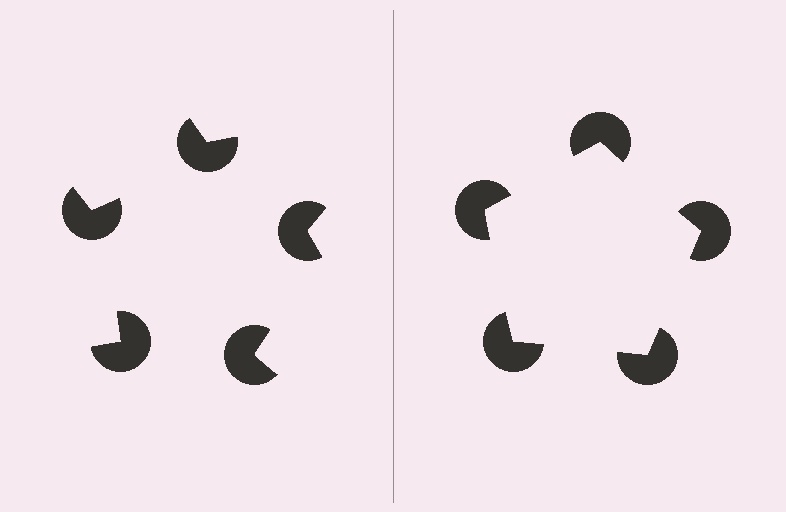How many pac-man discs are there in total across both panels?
10 — 5 on each side.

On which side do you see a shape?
An illusory pentagon appears on the right side. On the left side the wedge cuts are rotated, so no coherent shape forms.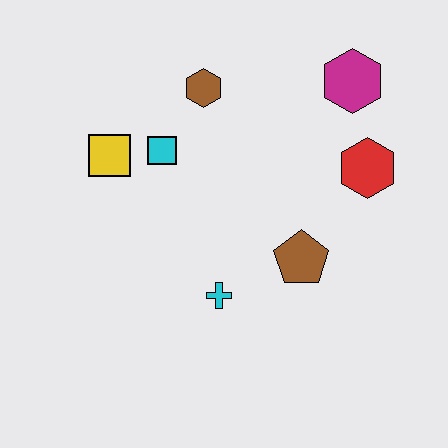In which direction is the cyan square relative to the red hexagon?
The cyan square is to the left of the red hexagon.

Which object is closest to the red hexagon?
The magenta hexagon is closest to the red hexagon.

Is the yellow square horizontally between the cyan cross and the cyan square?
No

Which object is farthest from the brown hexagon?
The cyan cross is farthest from the brown hexagon.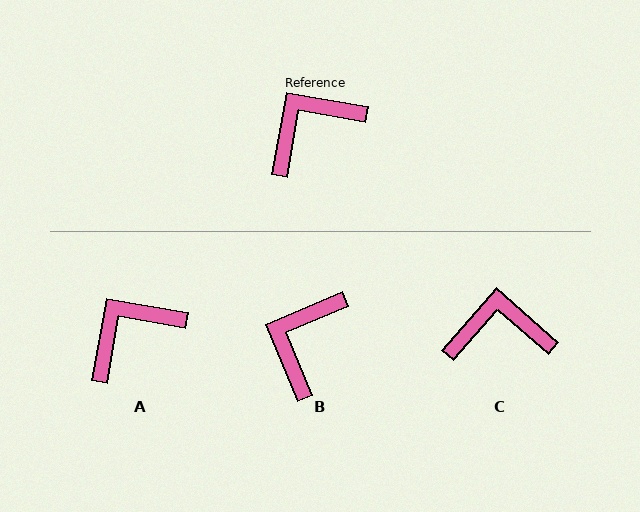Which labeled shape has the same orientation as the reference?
A.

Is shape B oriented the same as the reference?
No, it is off by about 33 degrees.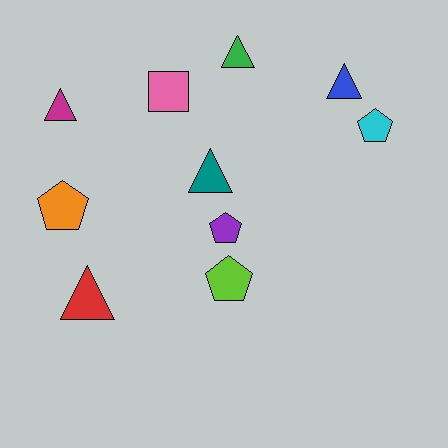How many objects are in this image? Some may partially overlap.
There are 10 objects.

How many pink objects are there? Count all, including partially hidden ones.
There is 1 pink object.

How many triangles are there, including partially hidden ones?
There are 5 triangles.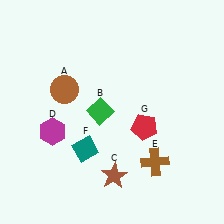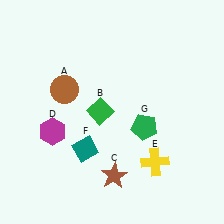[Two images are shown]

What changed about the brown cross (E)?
In Image 1, E is brown. In Image 2, it changed to yellow.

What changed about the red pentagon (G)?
In Image 1, G is red. In Image 2, it changed to green.